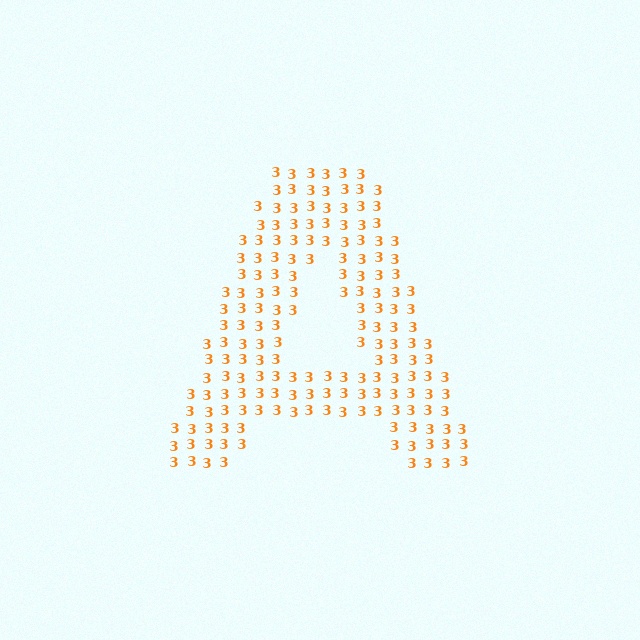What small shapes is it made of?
It is made of small digit 3's.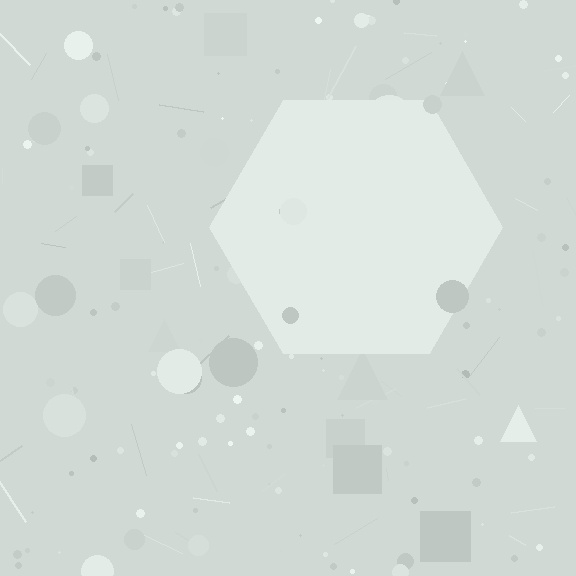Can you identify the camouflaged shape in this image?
The camouflaged shape is a hexagon.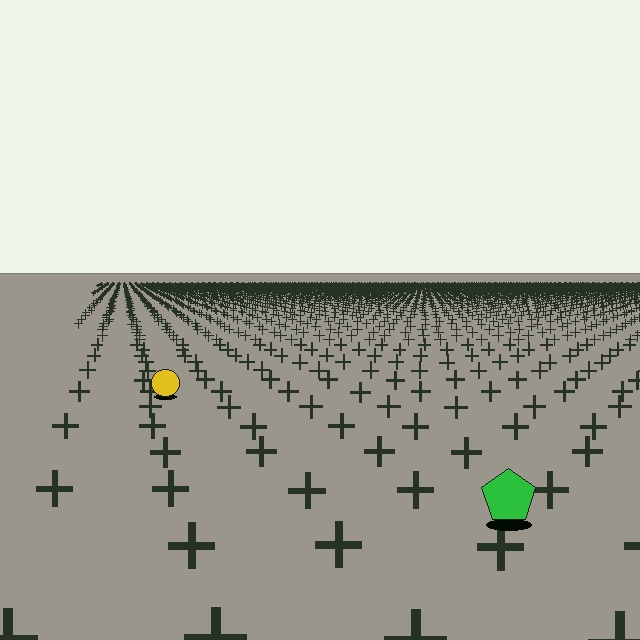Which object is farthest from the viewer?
The yellow circle is farthest from the viewer. It appears smaller and the ground texture around it is denser.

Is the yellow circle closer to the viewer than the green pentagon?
No. The green pentagon is closer — you can tell from the texture gradient: the ground texture is coarser near it.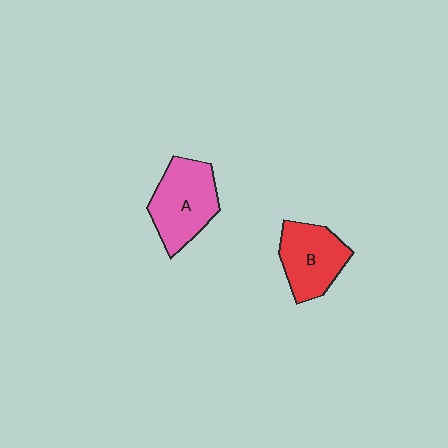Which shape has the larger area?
Shape A (pink).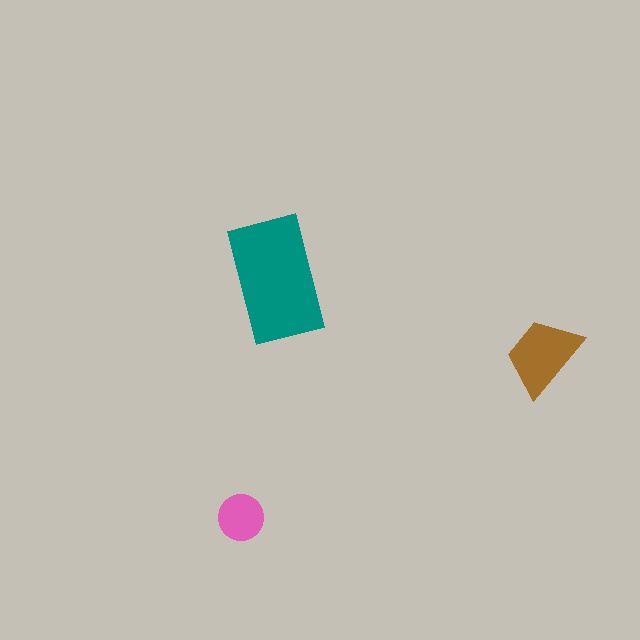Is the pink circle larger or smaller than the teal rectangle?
Smaller.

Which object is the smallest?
The pink circle.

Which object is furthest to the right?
The brown trapezoid is rightmost.